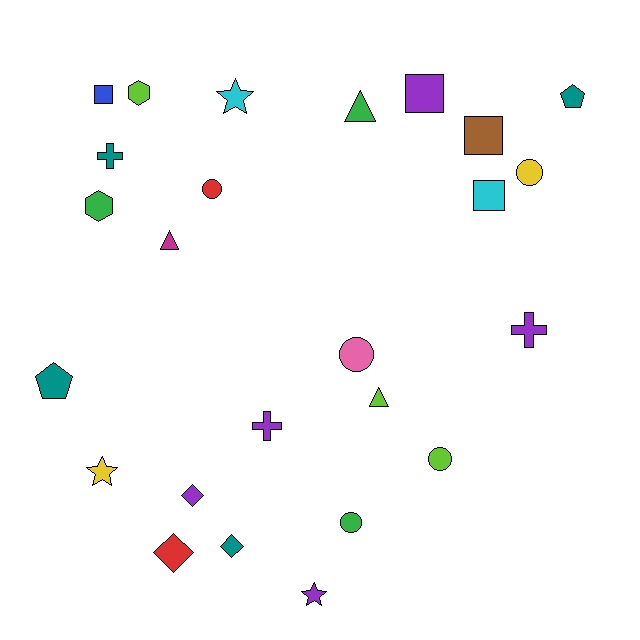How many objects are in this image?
There are 25 objects.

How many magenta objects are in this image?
There is 1 magenta object.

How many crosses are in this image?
There are 3 crosses.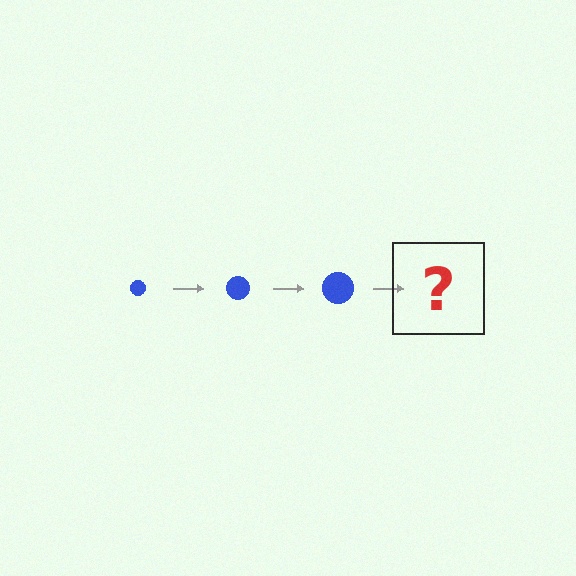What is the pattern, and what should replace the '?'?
The pattern is that the circle gets progressively larger each step. The '?' should be a blue circle, larger than the previous one.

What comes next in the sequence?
The next element should be a blue circle, larger than the previous one.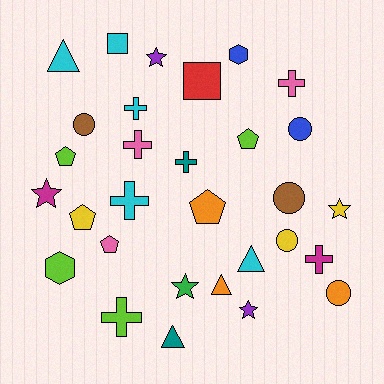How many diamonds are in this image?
There are no diamonds.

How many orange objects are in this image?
There are 3 orange objects.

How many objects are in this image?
There are 30 objects.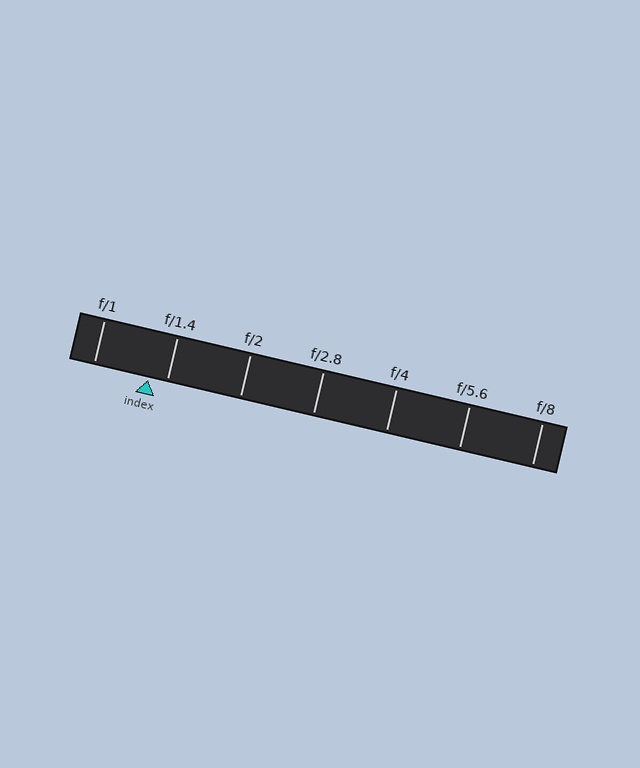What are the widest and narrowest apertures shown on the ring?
The widest aperture shown is f/1 and the narrowest is f/8.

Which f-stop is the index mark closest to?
The index mark is closest to f/1.4.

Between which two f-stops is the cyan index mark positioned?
The index mark is between f/1 and f/1.4.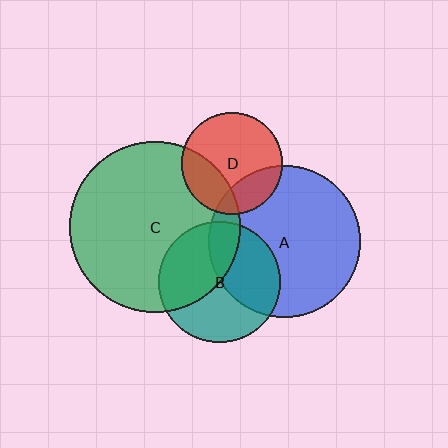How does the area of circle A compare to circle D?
Approximately 2.2 times.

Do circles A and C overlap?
Yes.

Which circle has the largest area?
Circle C (green).